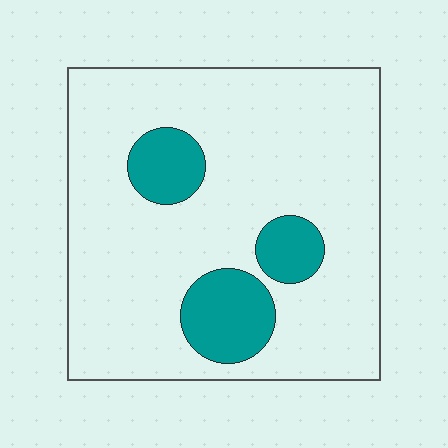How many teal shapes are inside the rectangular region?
3.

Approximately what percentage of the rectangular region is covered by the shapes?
Approximately 15%.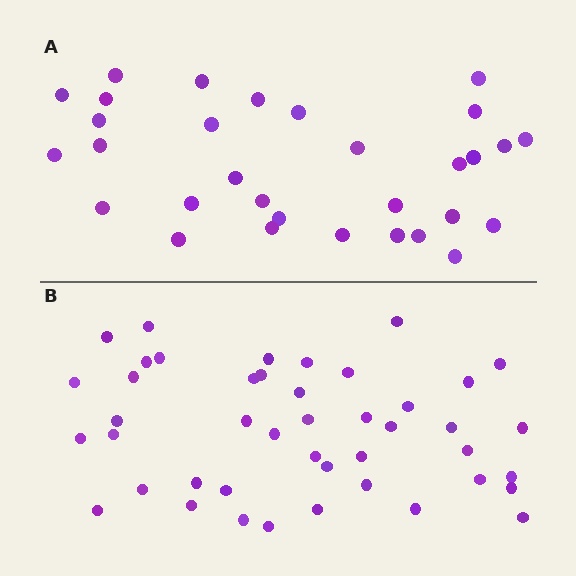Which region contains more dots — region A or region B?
Region B (the bottom region) has more dots.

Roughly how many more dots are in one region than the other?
Region B has approximately 15 more dots than region A.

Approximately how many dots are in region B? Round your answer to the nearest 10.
About 40 dots. (The exact count is 44, which rounds to 40.)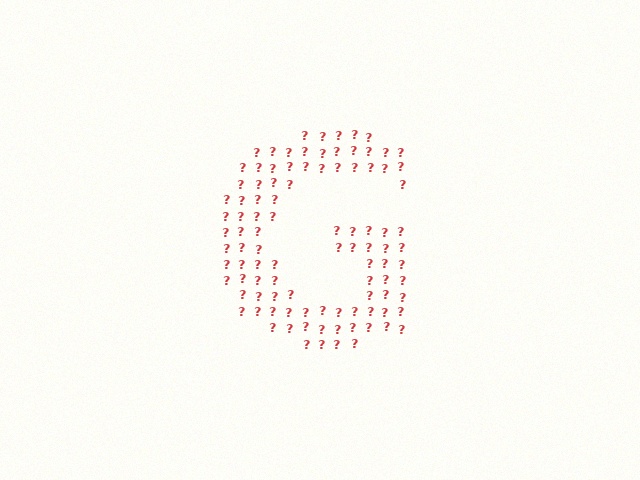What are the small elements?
The small elements are question marks.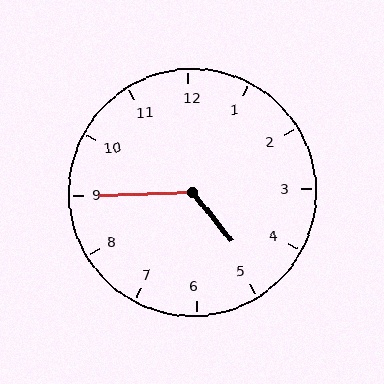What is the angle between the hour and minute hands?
Approximately 128 degrees.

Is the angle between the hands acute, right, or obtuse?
It is obtuse.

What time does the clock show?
4:45.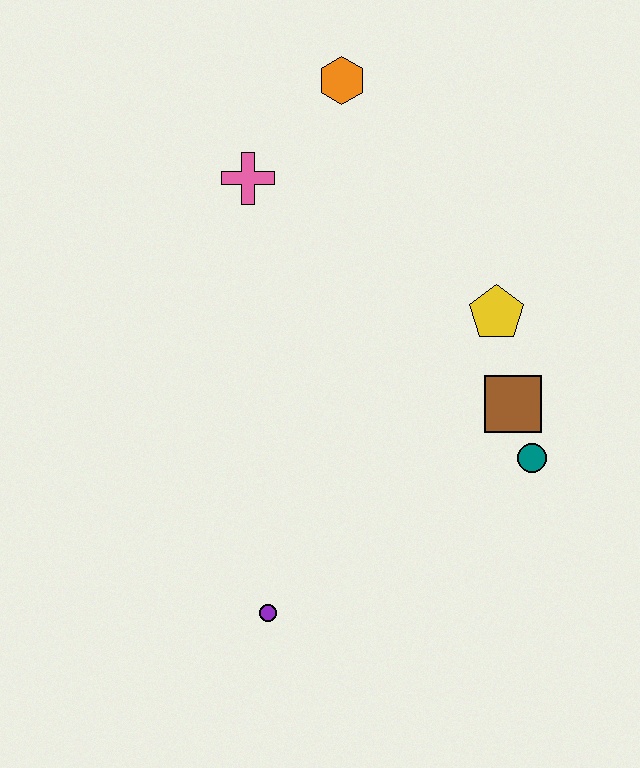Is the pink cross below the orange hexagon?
Yes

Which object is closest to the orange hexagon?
The pink cross is closest to the orange hexagon.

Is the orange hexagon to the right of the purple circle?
Yes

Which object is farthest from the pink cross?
The purple circle is farthest from the pink cross.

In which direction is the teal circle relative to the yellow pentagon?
The teal circle is below the yellow pentagon.